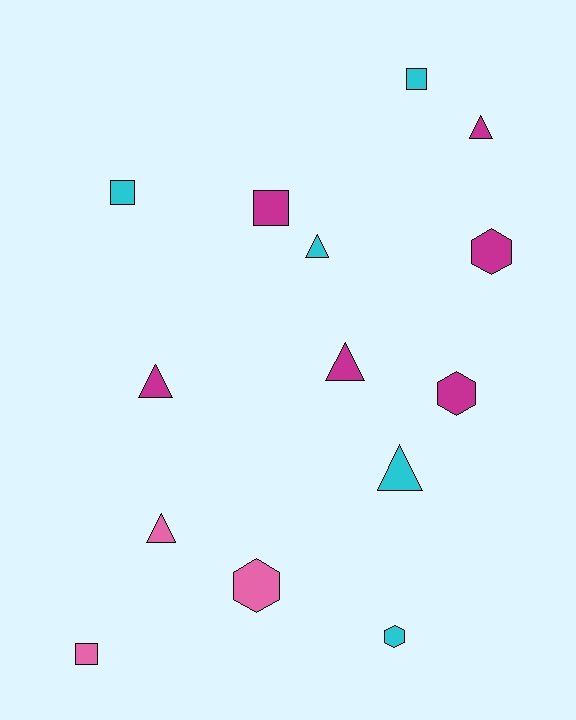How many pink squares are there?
There is 1 pink square.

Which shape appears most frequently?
Triangle, with 6 objects.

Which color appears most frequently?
Magenta, with 6 objects.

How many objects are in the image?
There are 14 objects.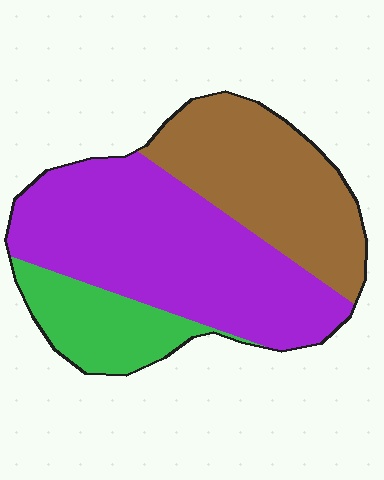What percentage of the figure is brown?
Brown takes up between a sixth and a third of the figure.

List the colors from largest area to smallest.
From largest to smallest: purple, brown, green.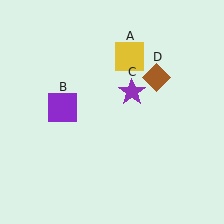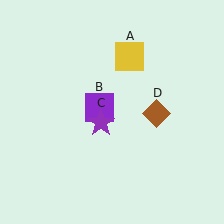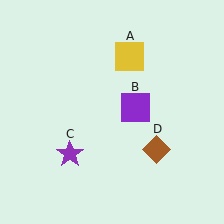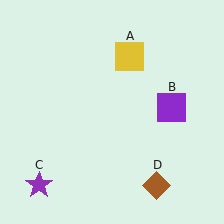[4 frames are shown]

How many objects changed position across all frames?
3 objects changed position: purple square (object B), purple star (object C), brown diamond (object D).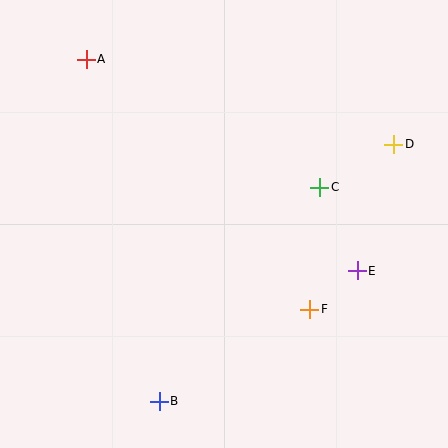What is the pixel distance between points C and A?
The distance between C and A is 267 pixels.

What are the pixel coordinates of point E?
Point E is at (357, 271).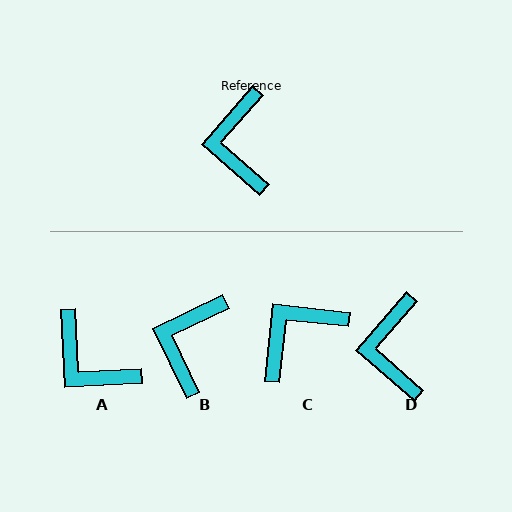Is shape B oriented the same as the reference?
No, it is off by about 23 degrees.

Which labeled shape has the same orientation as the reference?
D.